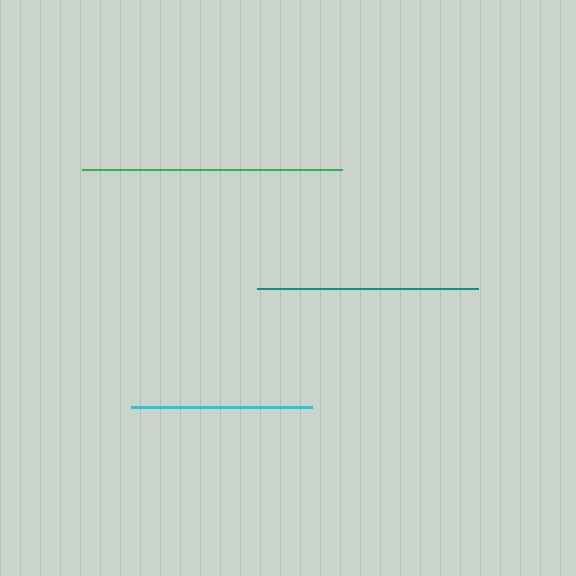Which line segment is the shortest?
The cyan line is the shortest at approximately 182 pixels.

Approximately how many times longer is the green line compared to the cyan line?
The green line is approximately 1.4 times the length of the cyan line.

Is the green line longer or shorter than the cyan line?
The green line is longer than the cyan line.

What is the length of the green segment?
The green segment is approximately 260 pixels long.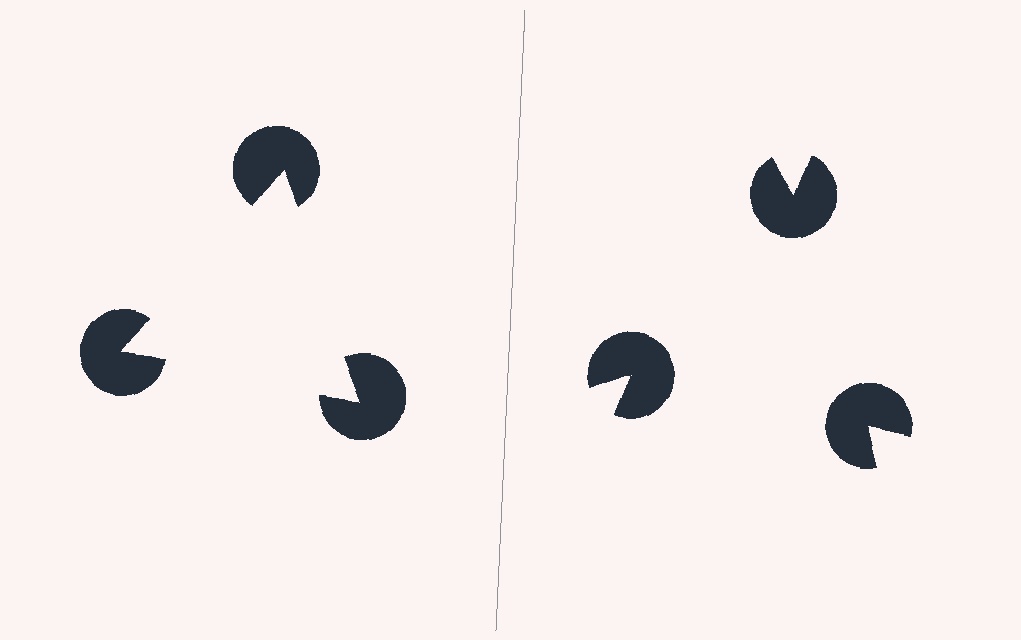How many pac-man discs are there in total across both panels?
6 — 3 on each side.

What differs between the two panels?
The pac-man discs are positioned identically on both sides; only the wedge orientations differ. On the left they align to a triangle; on the right they are misaligned.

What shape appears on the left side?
An illusory triangle.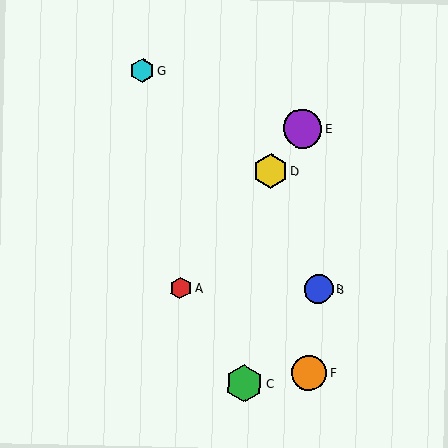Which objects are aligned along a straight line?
Objects A, D, E are aligned along a straight line.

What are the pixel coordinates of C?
Object C is at (244, 383).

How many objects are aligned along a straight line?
3 objects (A, D, E) are aligned along a straight line.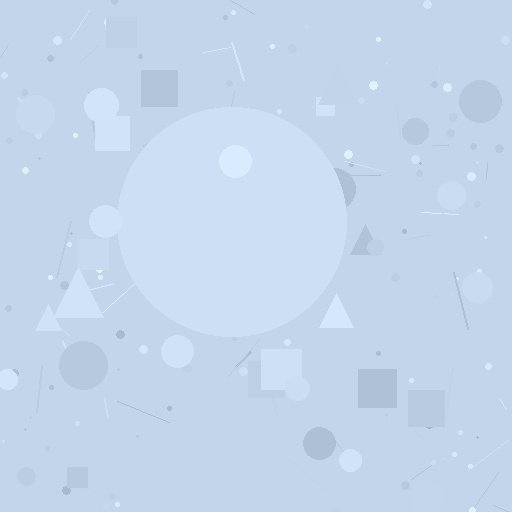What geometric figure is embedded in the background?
A circle is embedded in the background.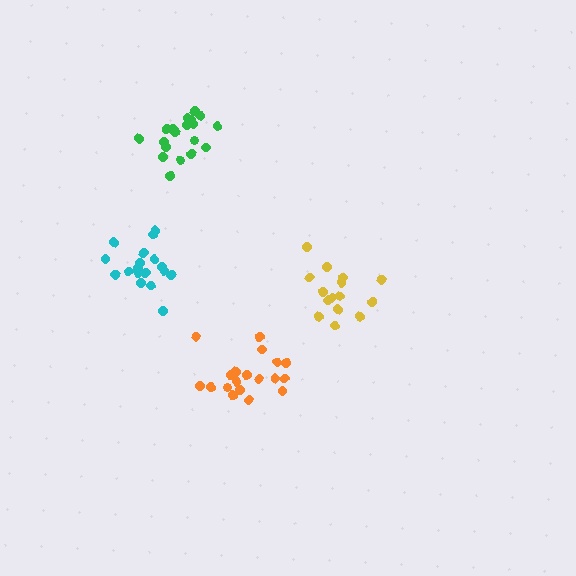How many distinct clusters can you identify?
There are 4 distinct clusters.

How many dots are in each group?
Group 1: 18 dots, Group 2: 19 dots, Group 3: 20 dots, Group 4: 16 dots (73 total).